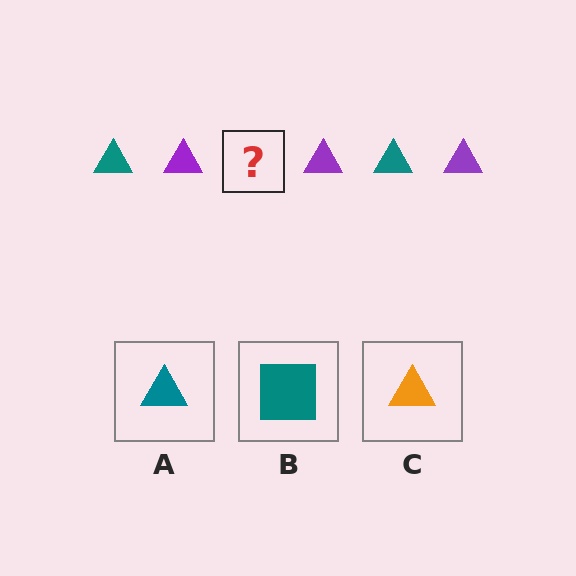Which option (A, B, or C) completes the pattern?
A.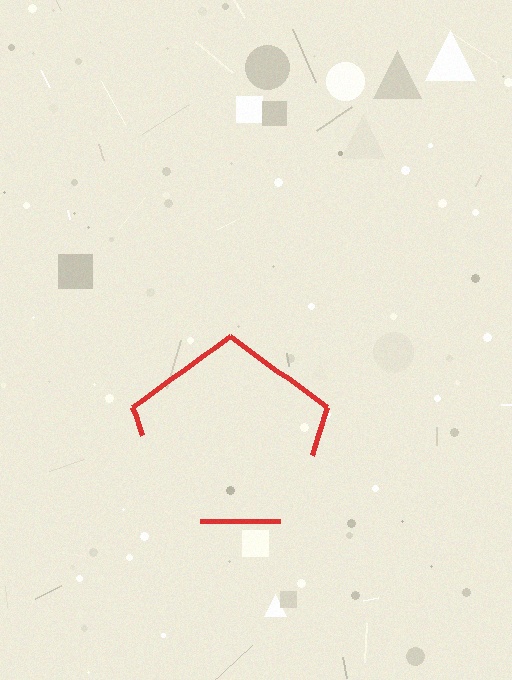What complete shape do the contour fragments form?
The contour fragments form a pentagon.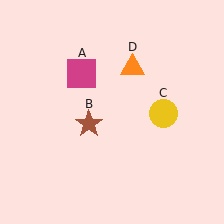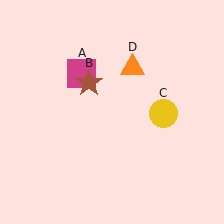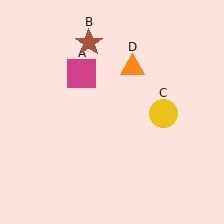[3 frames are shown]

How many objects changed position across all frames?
1 object changed position: brown star (object B).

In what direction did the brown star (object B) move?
The brown star (object B) moved up.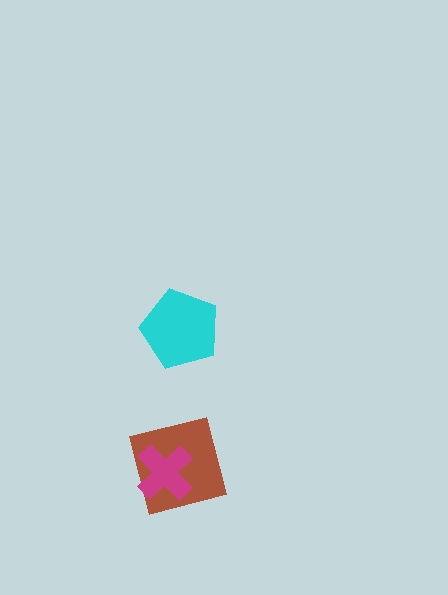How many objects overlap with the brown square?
1 object overlaps with the brown square.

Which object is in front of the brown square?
The magenta cross is in front of the brown square.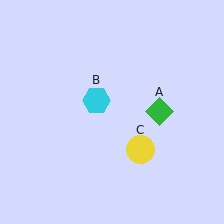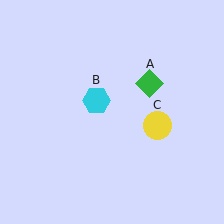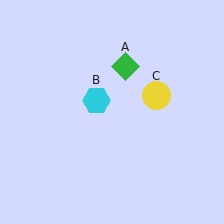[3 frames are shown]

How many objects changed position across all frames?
2 objects changed position: green diamond (object A), yellow circle (object C).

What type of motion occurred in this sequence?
The green diamond (object A), yellow circle (object C) rotated counterclockwise around the center of the scene.